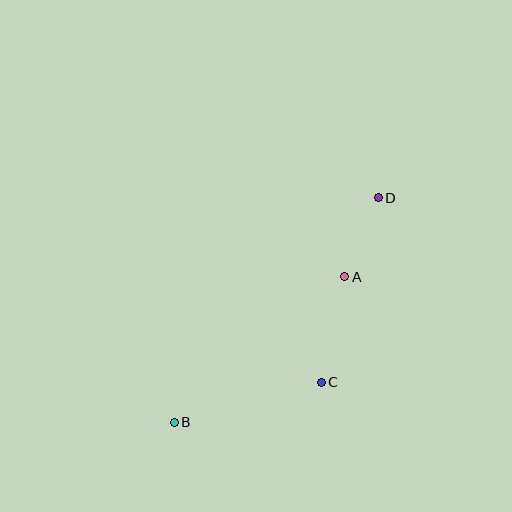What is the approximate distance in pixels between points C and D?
The distance between C and D is approximately 193 pixels.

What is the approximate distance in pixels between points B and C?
The distance between B and C is approximately 153 pixels.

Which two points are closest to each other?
Points A and D are closest to each other.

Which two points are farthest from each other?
Points B and D are farthest from each other.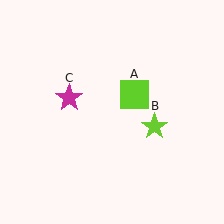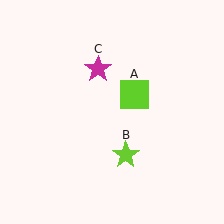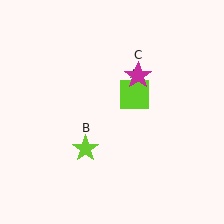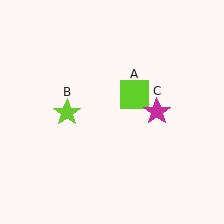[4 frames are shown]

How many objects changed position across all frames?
2 objects changed position: lime star (object B), magenta star (object C).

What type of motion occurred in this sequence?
The lime star (object B), magenta star (object C) rotated clockwise around the center of the scene.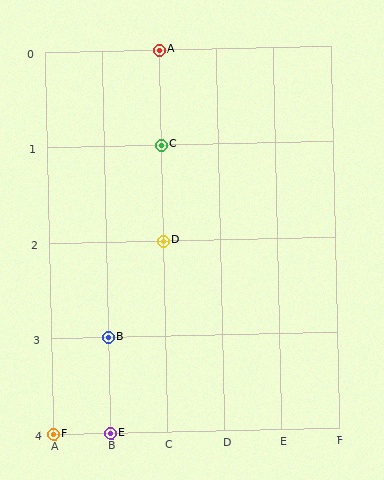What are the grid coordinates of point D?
Point D is at grid coordinates (C, 2).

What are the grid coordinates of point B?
Point B is at grid coordinates (B, 3).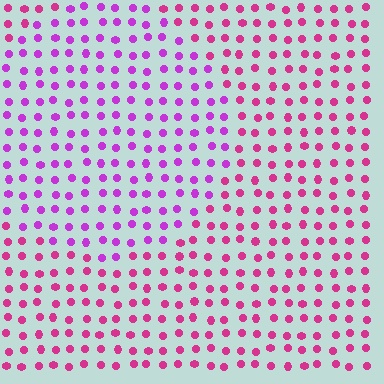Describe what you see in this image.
The image is filled with small magenta elements in a uniform arrangement. A circle-shaped region is visible where the elements are tinted to a slightly different hue, forming a subtle color boundary.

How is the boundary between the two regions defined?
The boundary is defined purely by a slight shift in hue (about 33 degrees). Spacing, size, and orientation are identical on both sides.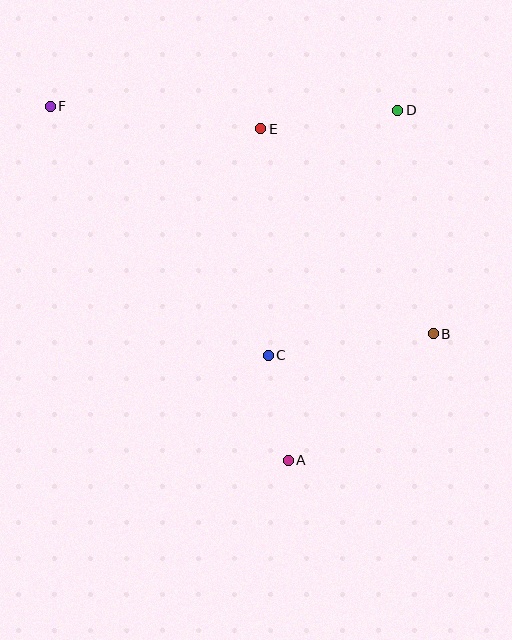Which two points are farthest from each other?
Points B and F are farthest from each other.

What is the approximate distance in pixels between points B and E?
The distance between B and E is approximately 268 pixels.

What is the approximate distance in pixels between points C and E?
The distance between C and E is approximately 227 pixels.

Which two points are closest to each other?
Points A and C are closest to each other.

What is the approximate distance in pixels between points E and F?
The distance between E and F is approximately 212 pixels.